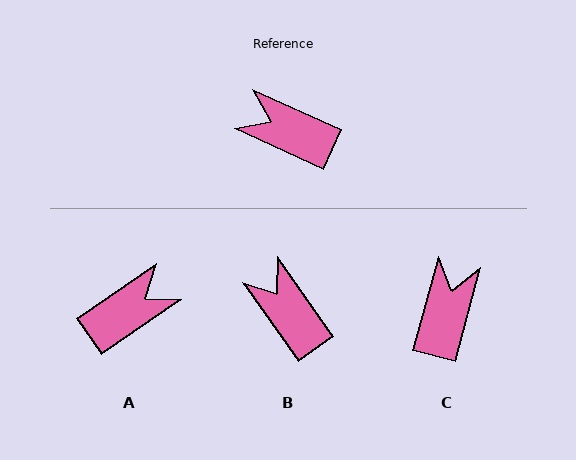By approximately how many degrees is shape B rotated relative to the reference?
Approximately 30 degrees clockwise.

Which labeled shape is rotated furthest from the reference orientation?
A, about 121 degrees away.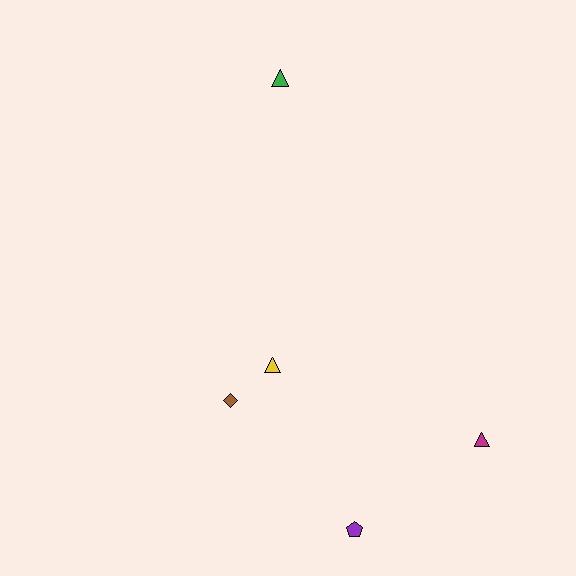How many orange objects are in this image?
There are no orange objects.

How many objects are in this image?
There are 5 objects.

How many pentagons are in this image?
There is 1 pentagon.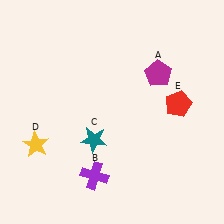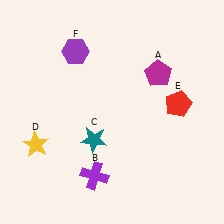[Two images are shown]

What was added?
A purple hexagon (F) was added in Image 2.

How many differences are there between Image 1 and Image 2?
There is 1 difference between the two images.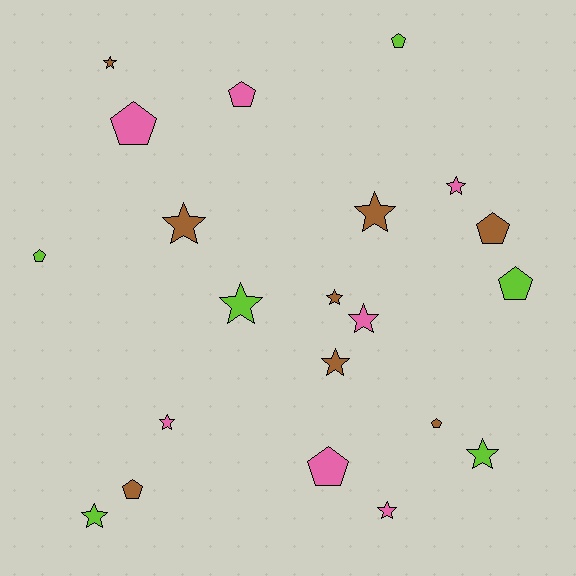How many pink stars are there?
There are 4 pink stars.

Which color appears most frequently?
Brown, with 8 objects.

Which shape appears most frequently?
Star, with 12 objects.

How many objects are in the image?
There are 21 objects.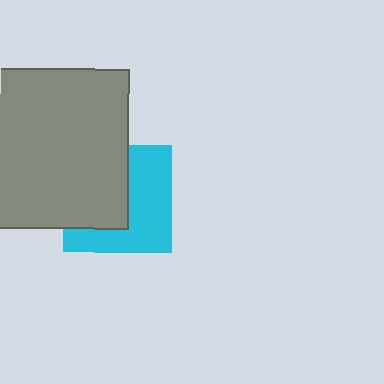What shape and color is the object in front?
The object in front is a gray square.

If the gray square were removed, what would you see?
You would see the complete cyan square.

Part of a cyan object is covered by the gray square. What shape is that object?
It is a square.